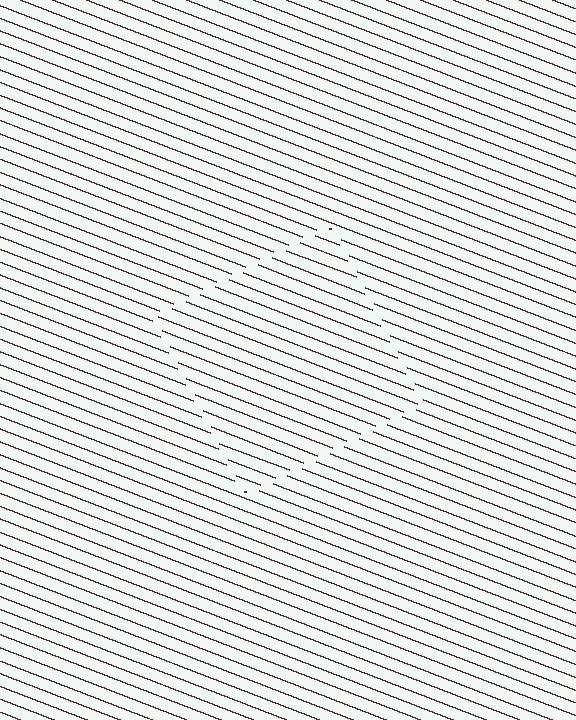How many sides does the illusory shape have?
4 sides — the line-ends trace a square.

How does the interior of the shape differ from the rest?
The interior of the shape contains the same grating, shifted by half a period — the contour is defined by the phase discontinuity where line-ends from the inner and outer gratings abut.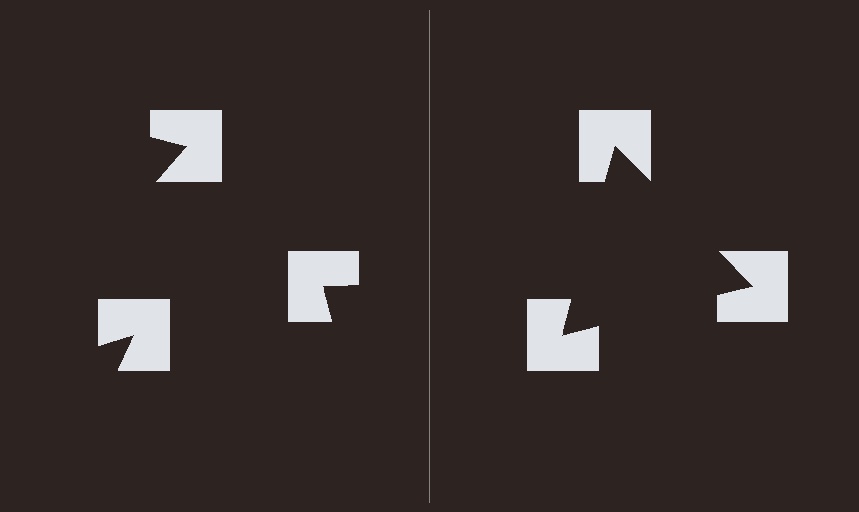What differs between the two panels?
The notched squares are positioned identically on both sides; only the wedge orientations differ. On the right they align to a triangle; on the left they are misaligned.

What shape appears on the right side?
An illusory triangle.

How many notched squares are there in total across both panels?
6 — 3 on each side.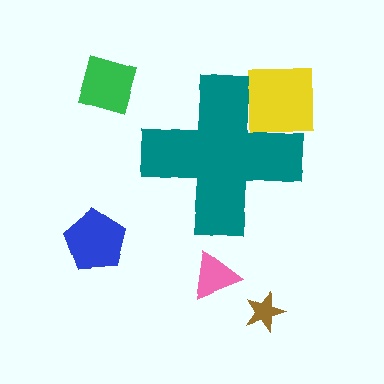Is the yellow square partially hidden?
Yes, the yellow square is partially hidden behind the teal cross.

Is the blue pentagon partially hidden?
No, the blue pentagon is fully visible.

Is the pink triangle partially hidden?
No, the pink triangle is fully visible.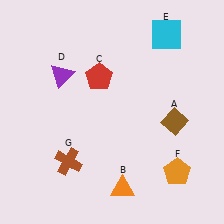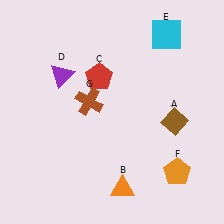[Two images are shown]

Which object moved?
The brown cross (G) moved up.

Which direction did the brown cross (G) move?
The brown cross (G) moved up.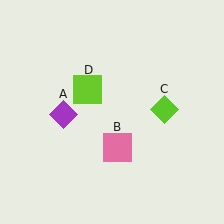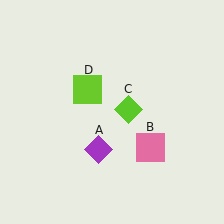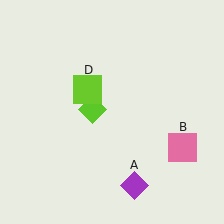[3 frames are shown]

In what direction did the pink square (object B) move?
The pink square (object B) moved right.